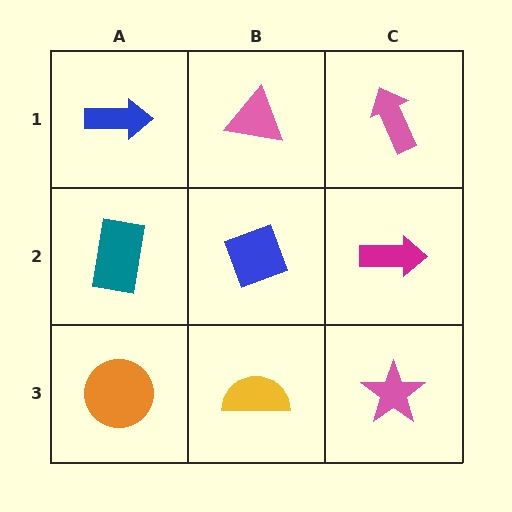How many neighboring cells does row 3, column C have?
2.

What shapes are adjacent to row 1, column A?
A teal rectangle (row 2, column A), a pink triangle (row 1, column B).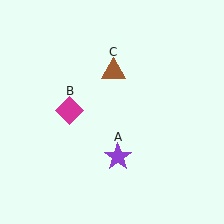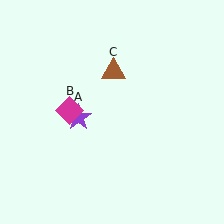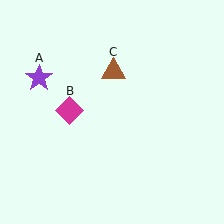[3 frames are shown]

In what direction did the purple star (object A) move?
The purple star (object A) moved up and to the left.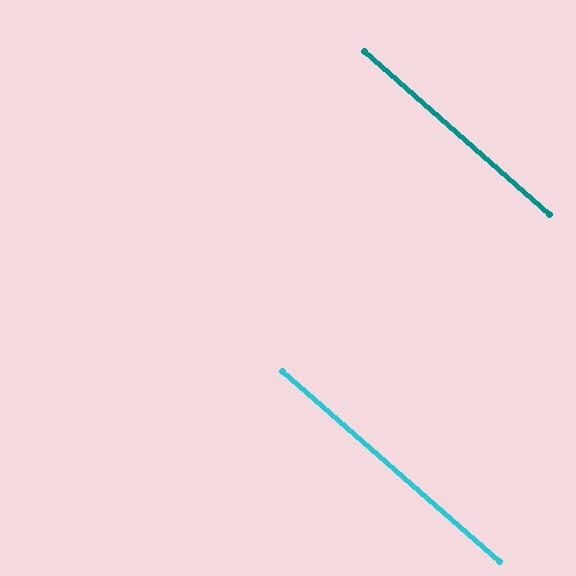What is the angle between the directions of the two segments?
Approximately 0 degrees.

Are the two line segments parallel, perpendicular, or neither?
Parallel — their directions differ by only 0.4°.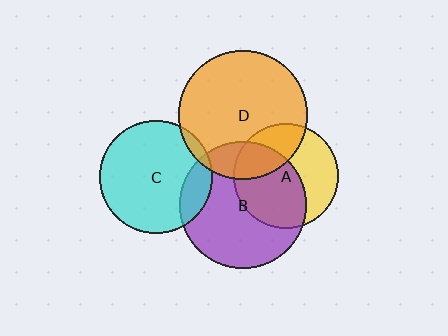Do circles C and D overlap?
Yes.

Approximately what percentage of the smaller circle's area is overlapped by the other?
Approximately 5%.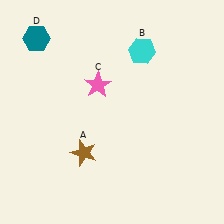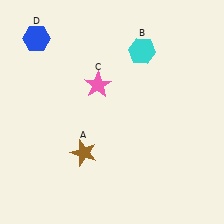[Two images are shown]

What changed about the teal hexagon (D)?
In Image 1, D is teal. In Image 2, it changed to blue.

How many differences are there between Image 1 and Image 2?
There is 1 difference between the two images.